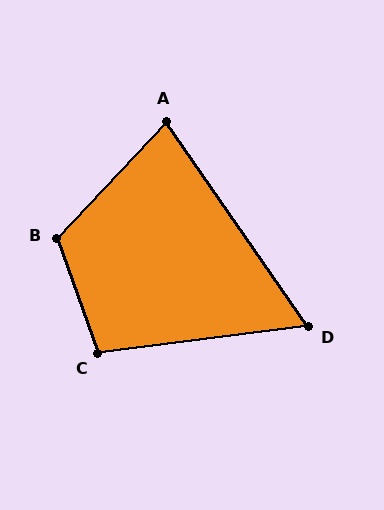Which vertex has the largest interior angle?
B, at approximately 117 degrees.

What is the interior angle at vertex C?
Approximately 102 degrees (obtuse).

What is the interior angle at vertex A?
Approximately 78 degrees (acute).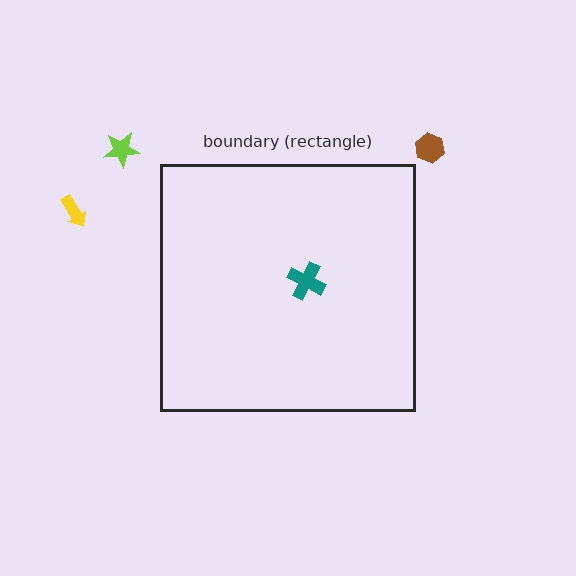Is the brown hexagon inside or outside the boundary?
Outside.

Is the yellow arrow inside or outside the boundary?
Outside.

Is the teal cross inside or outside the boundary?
Inside.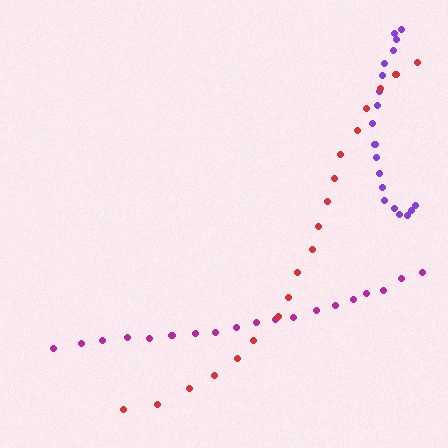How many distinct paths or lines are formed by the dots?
There are 3 distinct paths.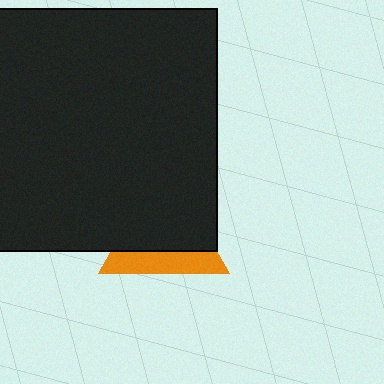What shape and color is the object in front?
The object in front is a black rectangle.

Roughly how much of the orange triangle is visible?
A small part of it is visible (roughly 35%).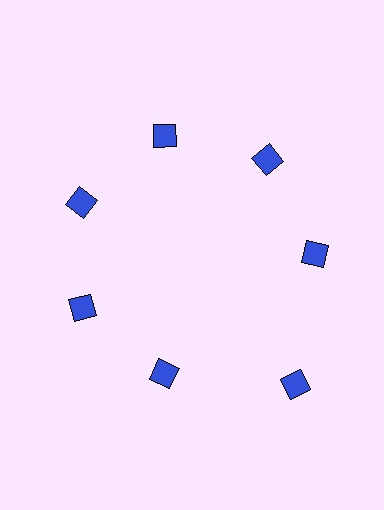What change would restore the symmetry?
The symmetry would be restored by moving it inward, back onto the ring so that all 7 diamonds sit at equal angles and equal distance from the center.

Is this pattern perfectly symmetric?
No. The 7 blue diamonds are arranged in a ring, but one element near the 5 o'clock position is pushed outward from the center, breaking the 7-fold rotational symmetry.